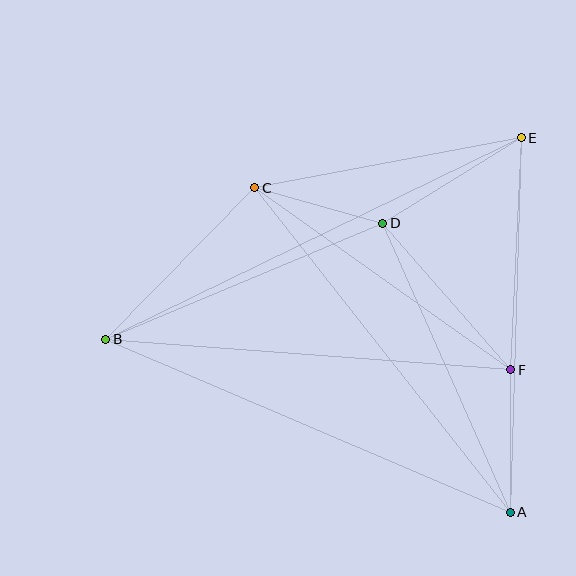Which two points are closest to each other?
Points C and D are closest to each other.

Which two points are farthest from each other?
Points B and E are farthest from each other.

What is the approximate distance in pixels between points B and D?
The distance between B and D is approximately 301 pixels.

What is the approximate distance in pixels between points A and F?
The distance between A and F is approximately 143 pixels.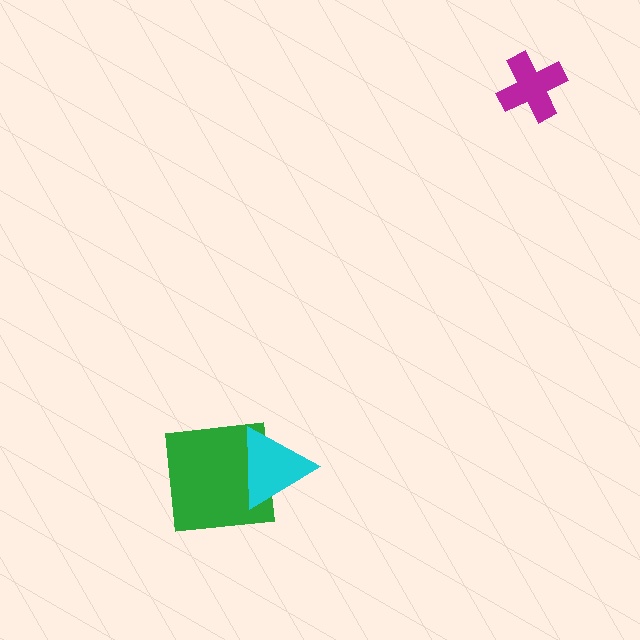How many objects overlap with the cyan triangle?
1 object overlaps with the cyan triangle.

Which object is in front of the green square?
The cyan triangle is in front of the green square.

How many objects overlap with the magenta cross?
0 objects overlap with the magenta cross.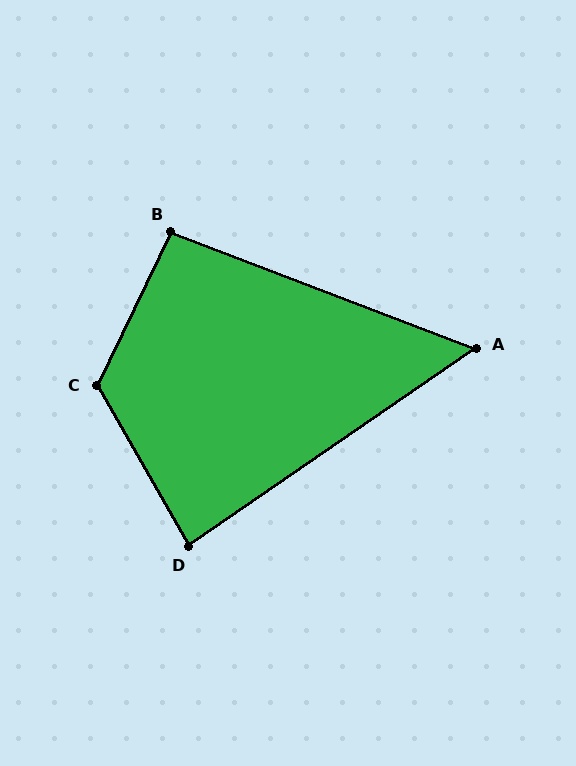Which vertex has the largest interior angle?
C, at approximately 125 degrees.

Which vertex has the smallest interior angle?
A, at approximately 55 degrees.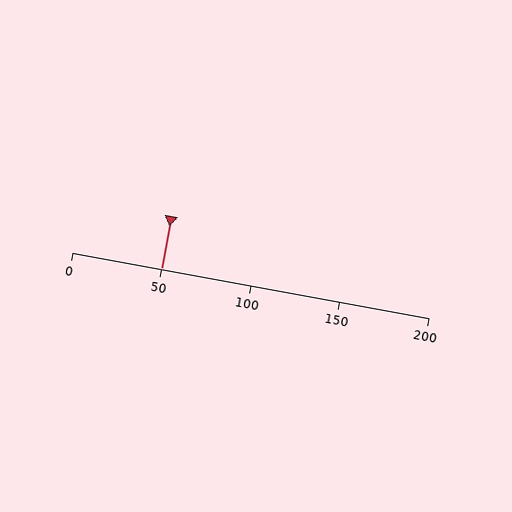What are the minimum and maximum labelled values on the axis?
The axis runs from 0 to 200.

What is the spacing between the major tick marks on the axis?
The major ticks are spaced 50 apart.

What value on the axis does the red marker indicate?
The marker indicates approximately 50.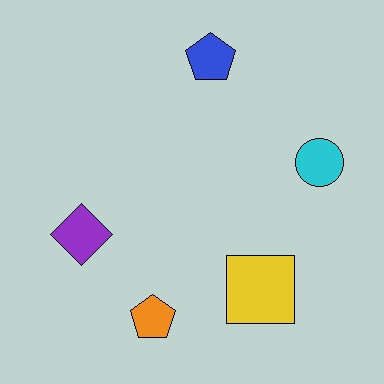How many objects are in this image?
There are 5 objects.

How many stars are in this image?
There are no stars.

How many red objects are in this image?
There are no red objects.